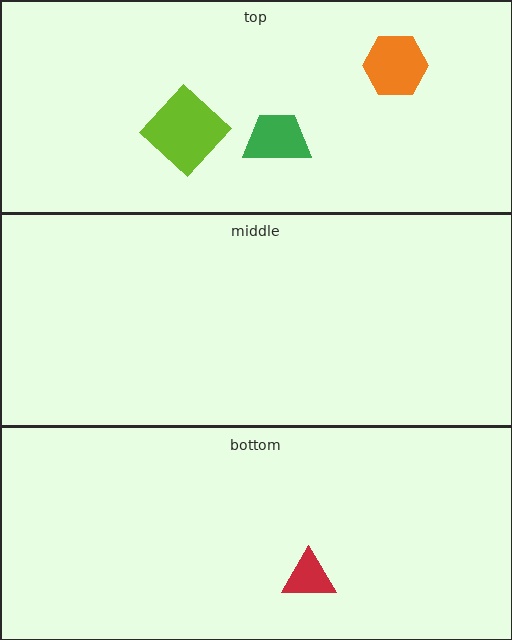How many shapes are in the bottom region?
1.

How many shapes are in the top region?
3.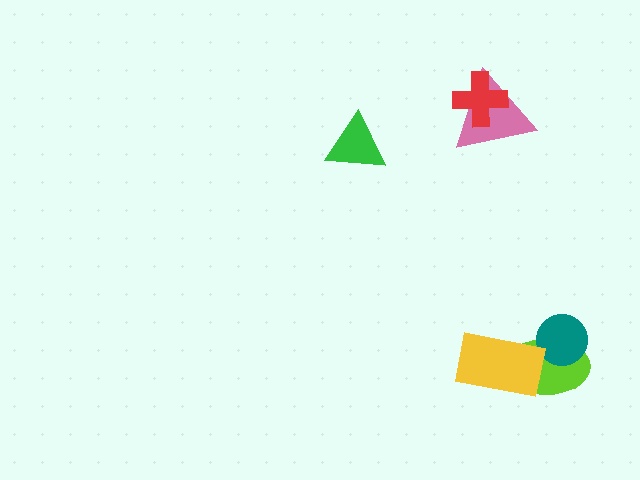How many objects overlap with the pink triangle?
1 object overlaps with the pink triangle.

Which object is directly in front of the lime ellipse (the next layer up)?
The teal circle is directly in front of the lime ellipse.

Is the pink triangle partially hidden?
Yes, it is partially covered by another shape.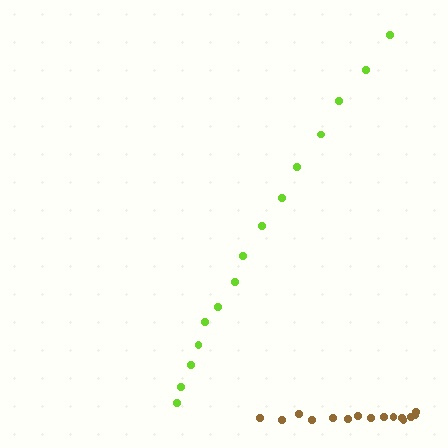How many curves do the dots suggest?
There are 2 distinct paths.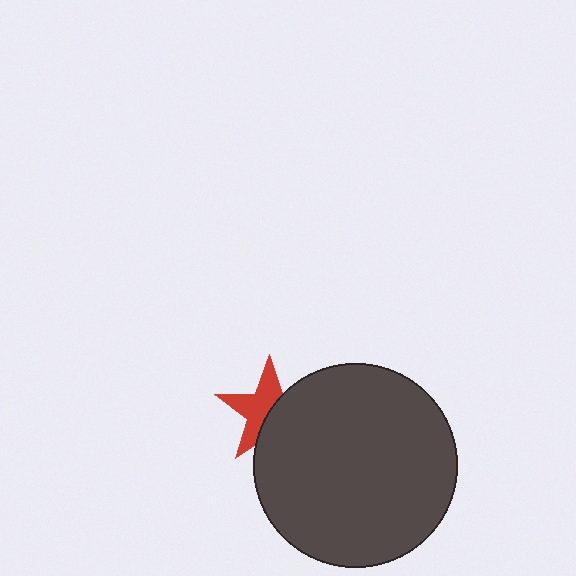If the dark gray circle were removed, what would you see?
You would see the complete red star.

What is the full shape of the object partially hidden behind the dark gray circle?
The partially hidden object is a red star.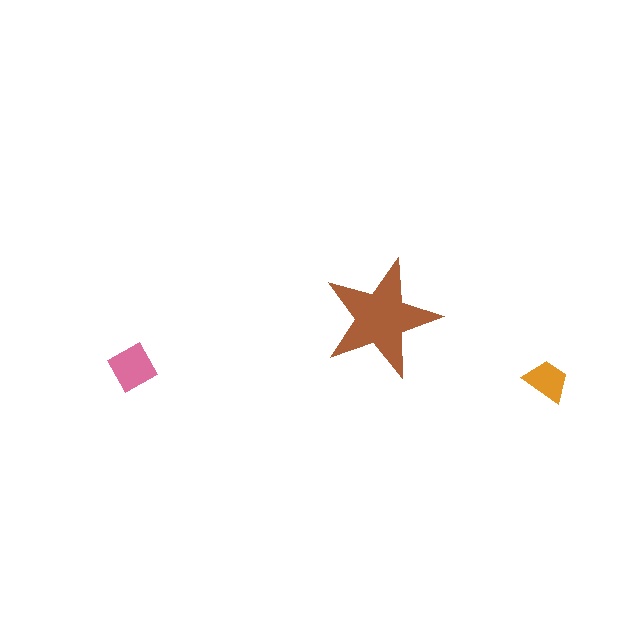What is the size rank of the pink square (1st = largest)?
2nd.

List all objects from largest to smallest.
The brown star, the pink square, the orange trapezoid.